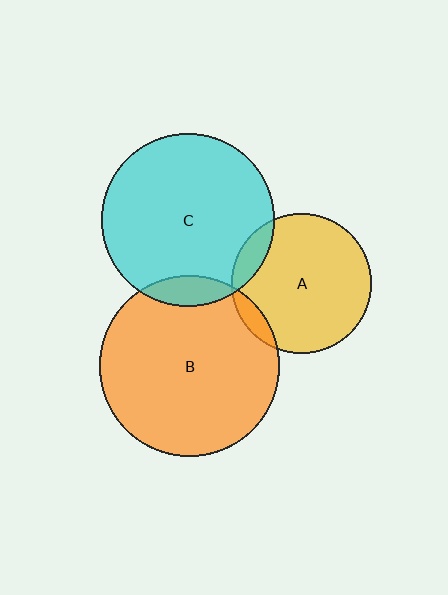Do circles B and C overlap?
Yes.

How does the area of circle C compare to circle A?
Approximately 1.5 times.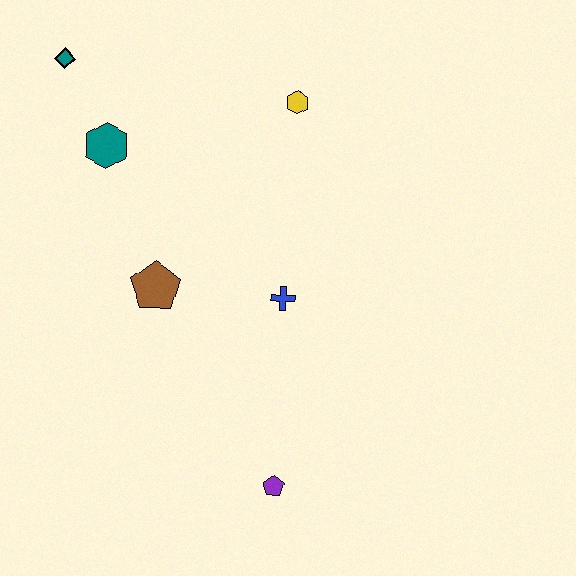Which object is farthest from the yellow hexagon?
The purple pentagon is farthest from the yellow hexagon.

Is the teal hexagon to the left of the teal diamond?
No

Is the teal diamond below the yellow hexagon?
No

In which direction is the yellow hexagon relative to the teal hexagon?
The yellow hexagon is to the right of the teal hexagon.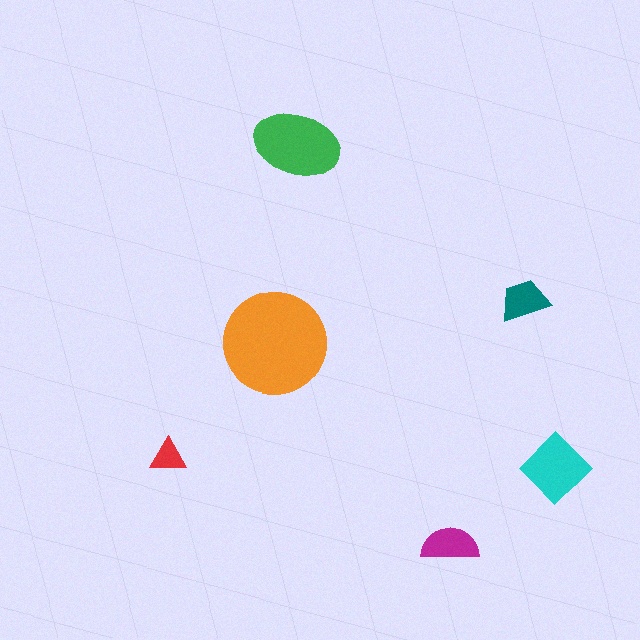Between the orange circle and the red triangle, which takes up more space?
The orange circle.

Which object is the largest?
The orange circle.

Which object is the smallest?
The red triangle.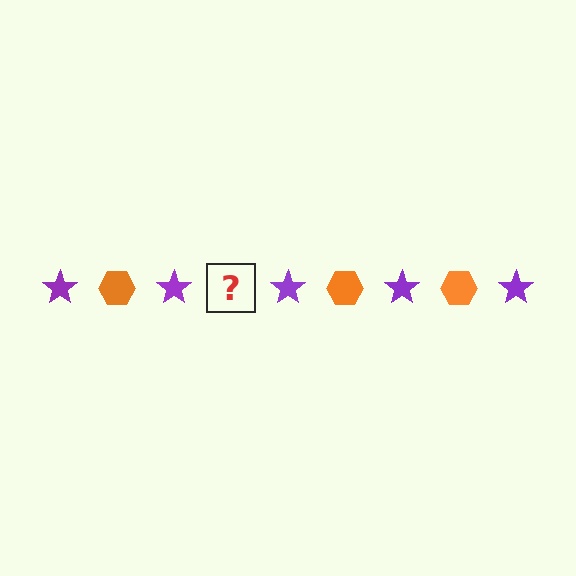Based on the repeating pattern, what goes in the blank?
The blank should be an orange hexagon.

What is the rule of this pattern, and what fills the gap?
The rule is that the pattern alternates between purple star and orange hexagon. The gap should be filled with an orange hexagon.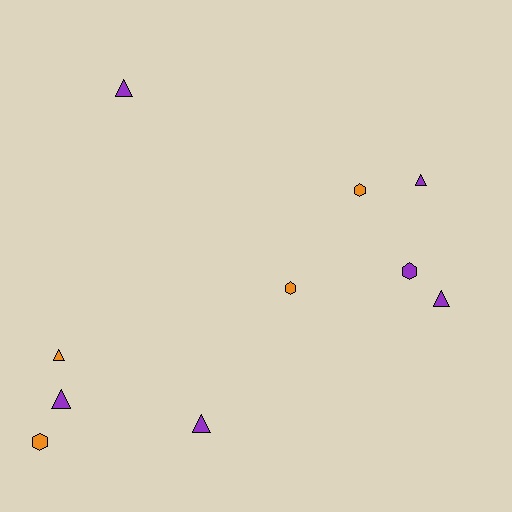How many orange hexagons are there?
There are 3 orange hexagons.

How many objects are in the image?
There are 10 objects.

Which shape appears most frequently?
Triangle, with 6 objects.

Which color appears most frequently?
Purple, with 6 objects.